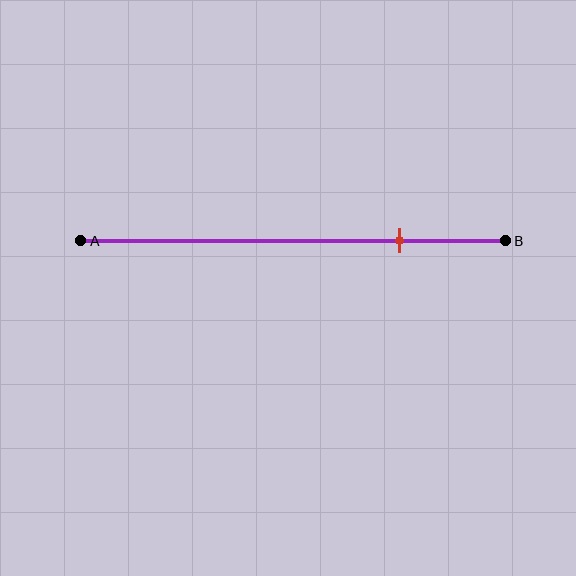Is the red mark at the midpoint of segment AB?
No, the mark is at about 75% from A, not at the 50% midpoint.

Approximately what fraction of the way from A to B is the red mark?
The red mark is approximately 75% of the way from A to B.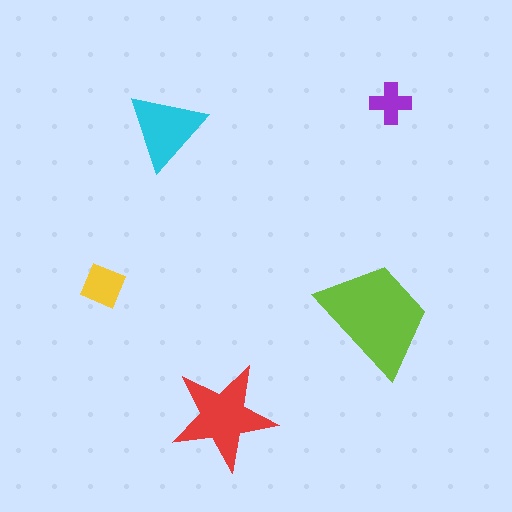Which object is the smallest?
The purple cross.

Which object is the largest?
The lime trapezoid.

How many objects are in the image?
There are 5 objects in the image.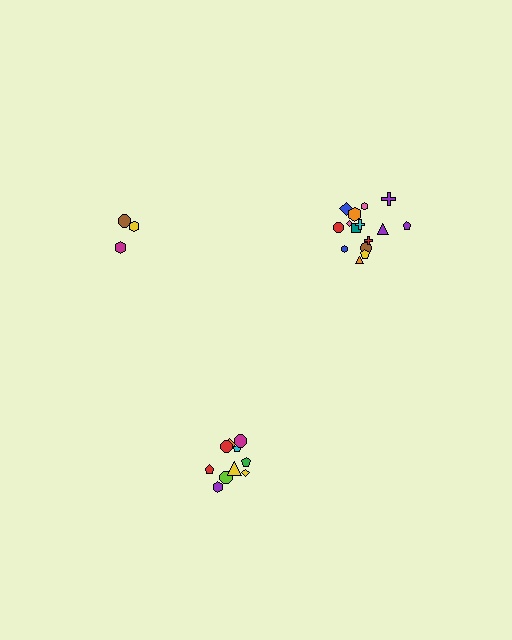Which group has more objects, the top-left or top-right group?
The top-right group.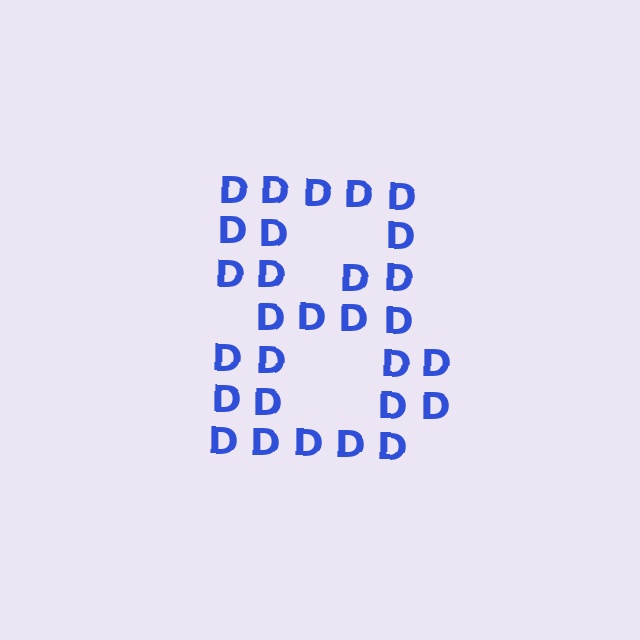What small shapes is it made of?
It is made of small letter D's.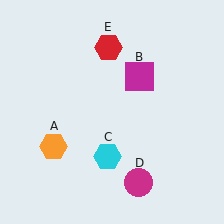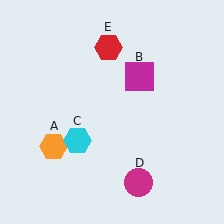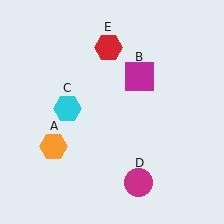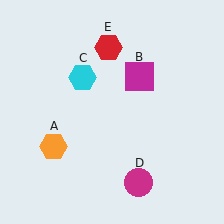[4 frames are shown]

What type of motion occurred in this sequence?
The cyan hexagon (object C) rotated clockwise around the center of the scene.